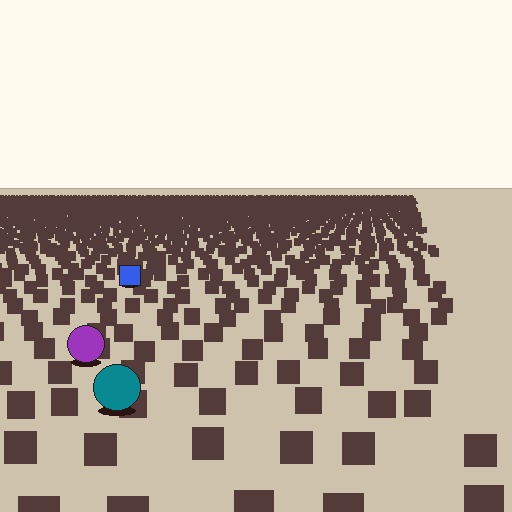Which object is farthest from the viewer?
The blue square is farthest from the viewer. It appears smaller and the ground texture around it is denser.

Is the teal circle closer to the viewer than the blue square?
Yes. The teal circle is closer — you can tell from the texture gradient: the ground texture is coarser near it.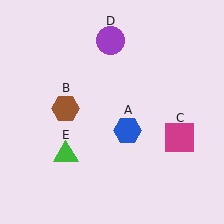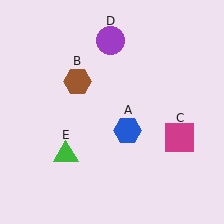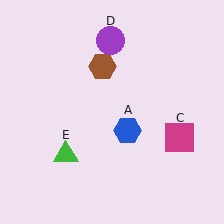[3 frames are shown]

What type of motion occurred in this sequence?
The brown hexagon (object B) rotated clockwise around the center of the scene.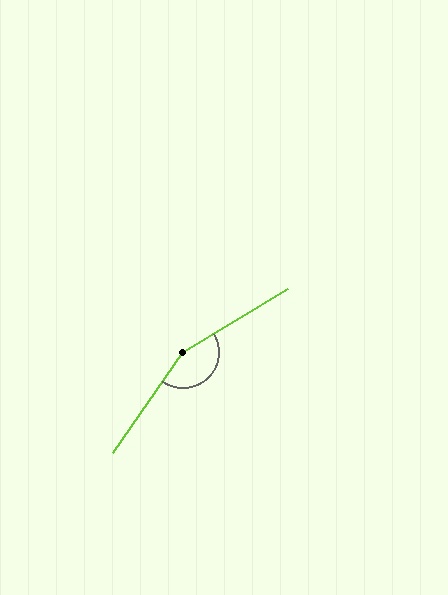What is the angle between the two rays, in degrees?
Approximately 156 degrees.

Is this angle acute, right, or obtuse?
It is obtuse.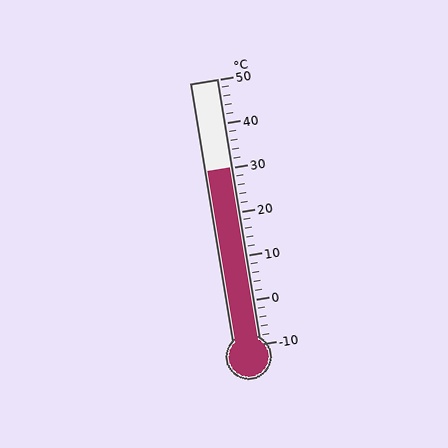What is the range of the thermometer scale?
The thermometer scale ranges from -10°C to 50°C.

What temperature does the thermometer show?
The thermometer shows approximately 30°C.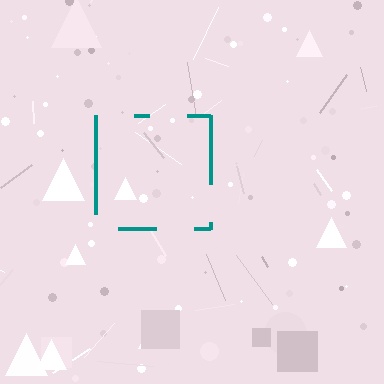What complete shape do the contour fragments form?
The contour fragments form a square.